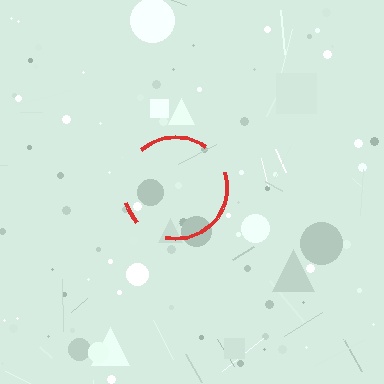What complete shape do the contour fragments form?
The contour fragments form a circle.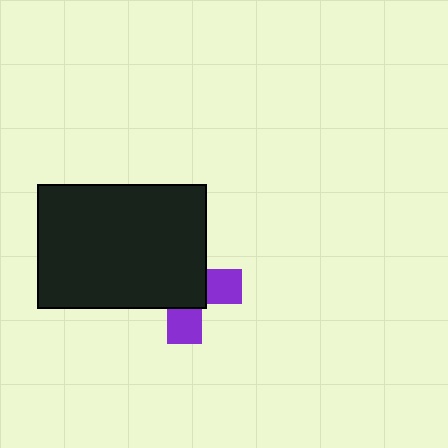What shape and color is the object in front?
The object in front is a black rectangle.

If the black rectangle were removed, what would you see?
You would see the complete purple cross.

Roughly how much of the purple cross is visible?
A small part of it is visible (roughly 35%).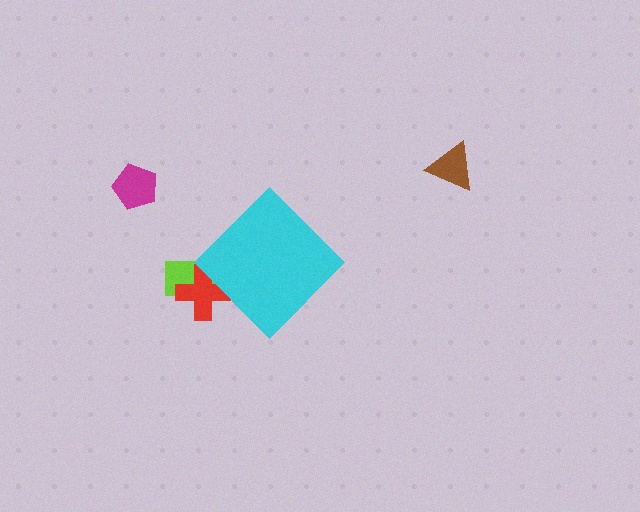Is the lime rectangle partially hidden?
Yes, the lime rectangle is partially hidden behind the cyan diamond.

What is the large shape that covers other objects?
A cyan diamond.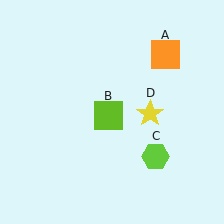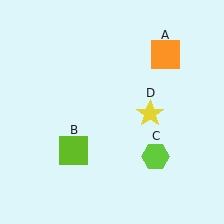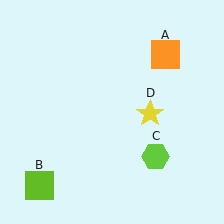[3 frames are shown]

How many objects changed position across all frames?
1 object changed position: lime square (object B).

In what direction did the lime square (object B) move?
The lime square (object B) moved down and to the left.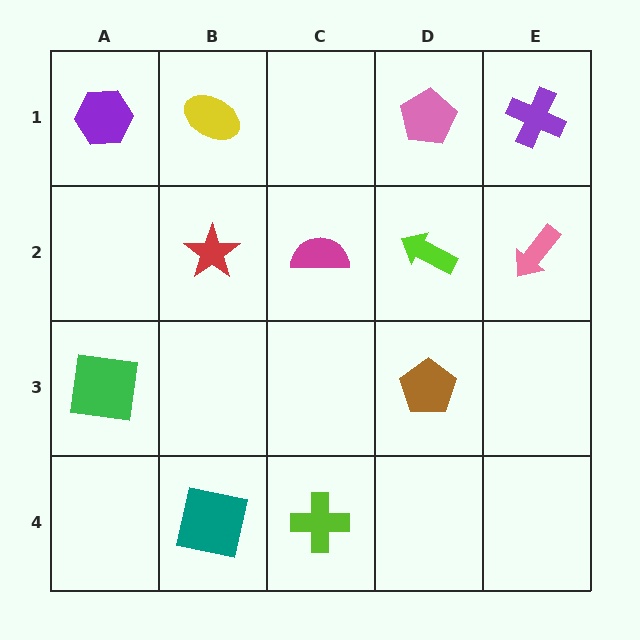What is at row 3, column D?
A brown pentagon.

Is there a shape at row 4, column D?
No, that cell is empty.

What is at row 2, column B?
A red star.